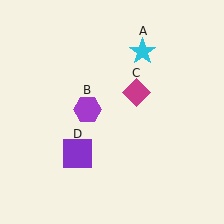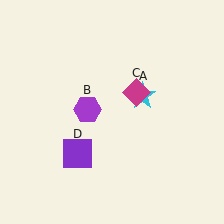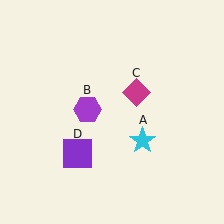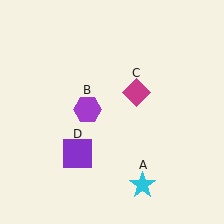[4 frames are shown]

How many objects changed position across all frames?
1 object changed position: cyan star (object A).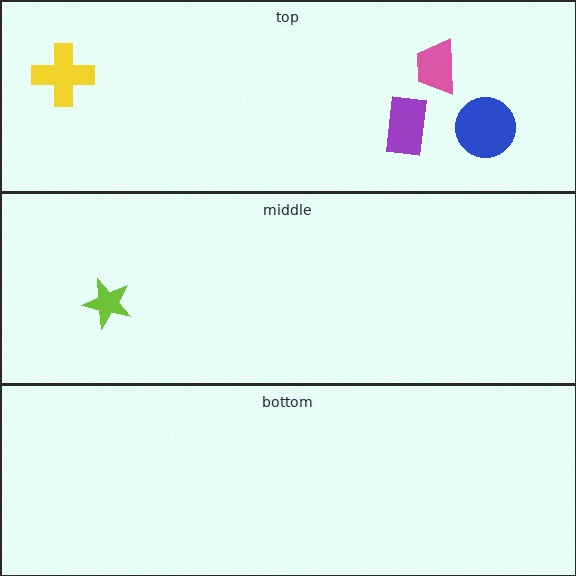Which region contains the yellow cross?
The top region.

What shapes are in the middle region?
The lime star.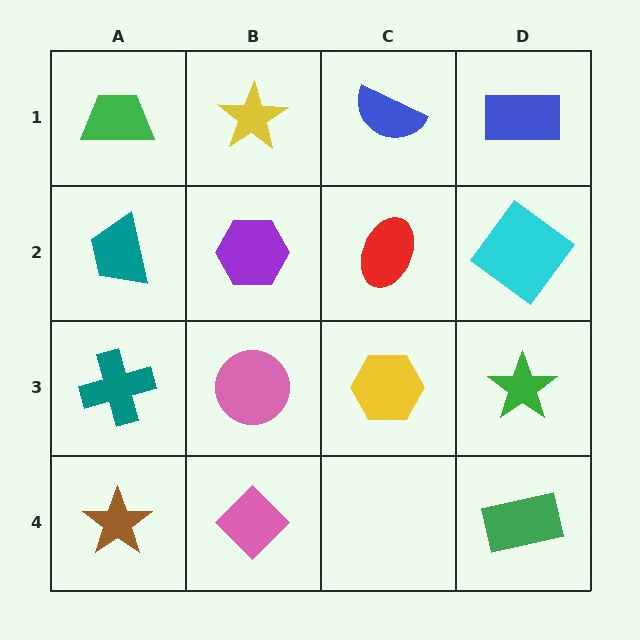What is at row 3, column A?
A teal cross.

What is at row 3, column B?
A pink circle.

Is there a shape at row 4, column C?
No, that cell is empty.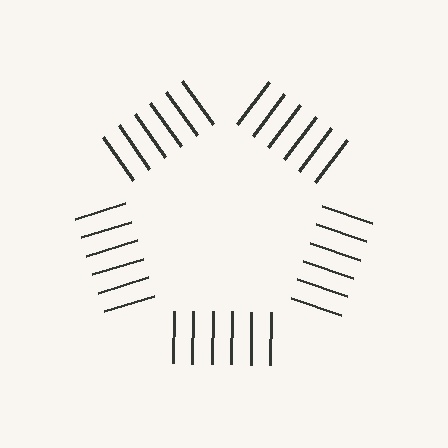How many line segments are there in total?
30 — 6 along each of the 5 edges.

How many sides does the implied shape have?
5 sides — the line-ends trace a pentagon.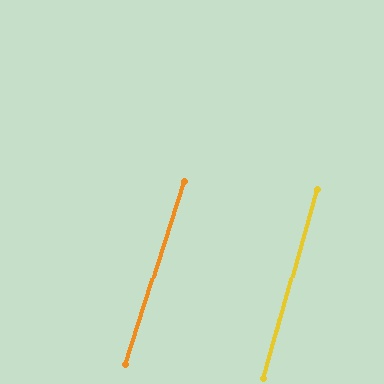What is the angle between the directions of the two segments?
Approximately 2 degrees.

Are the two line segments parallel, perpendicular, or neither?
Parallel — their directions differ by only 1.7°.